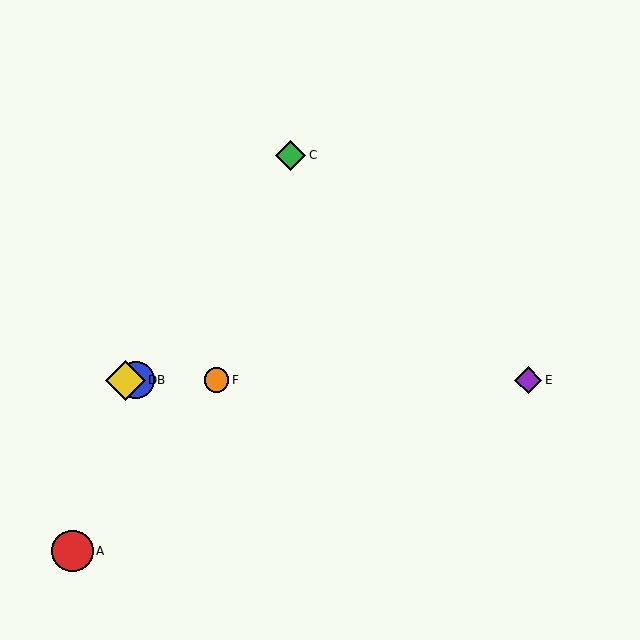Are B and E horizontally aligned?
Yes, both are at y≈380.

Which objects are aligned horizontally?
Objects B, D, E, F are aligned horizontally.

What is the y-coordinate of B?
Object B is at y≈380.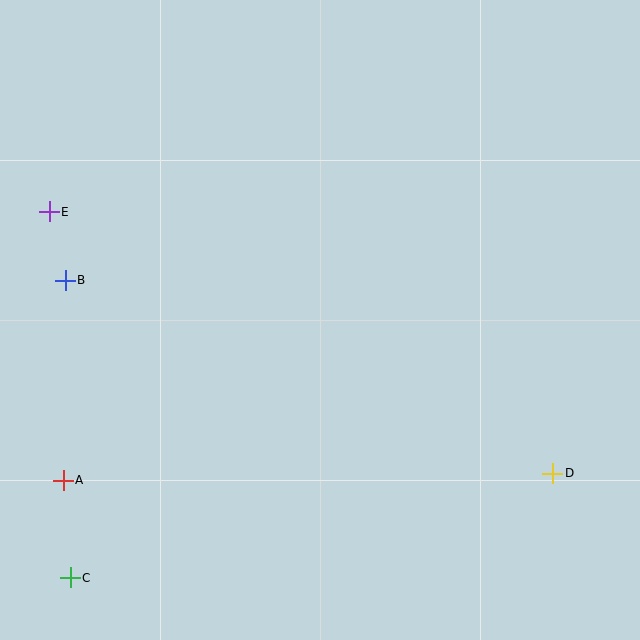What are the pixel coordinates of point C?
Point C is at (70, 578).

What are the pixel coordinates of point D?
Point D is at (553, 473).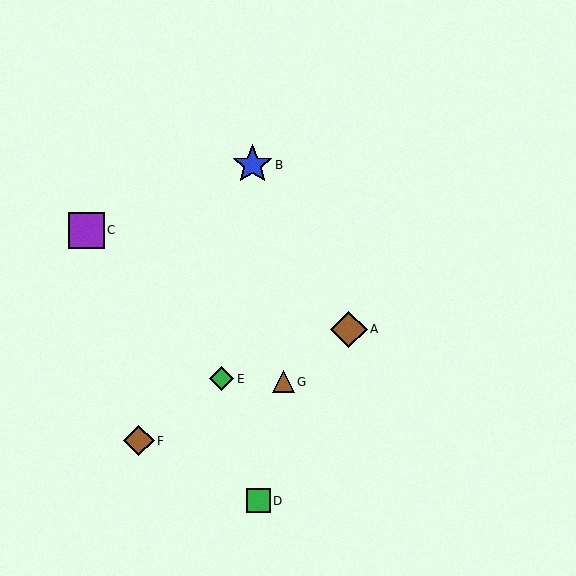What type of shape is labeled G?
Shape G is a brown triangle.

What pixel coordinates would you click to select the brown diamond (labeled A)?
Click at (349, 330) to select the brown diamond A.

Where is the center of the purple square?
The center of the purple square is at (86, 230).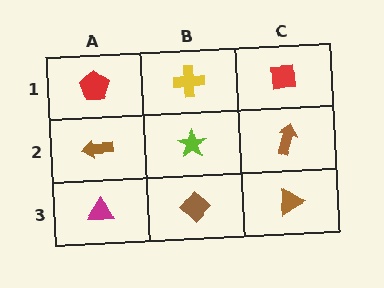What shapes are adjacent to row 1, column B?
A lime star (row 2, column B), a red pentagon (row 1, column A), a red square (row 1, column C).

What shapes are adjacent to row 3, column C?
A brown arrow (row 2, column C), a brown diamond (row 3, column B).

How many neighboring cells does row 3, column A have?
2.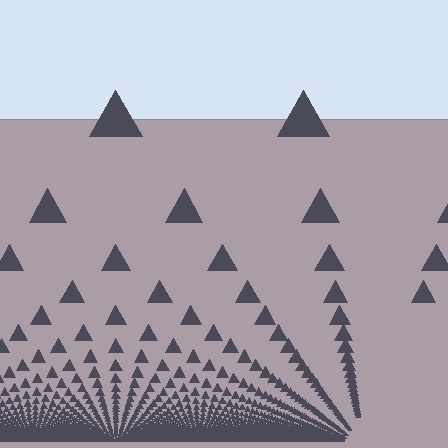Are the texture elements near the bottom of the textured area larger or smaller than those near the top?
Smaller. The gradient is inverted — elements near the bottom are smaller and denser.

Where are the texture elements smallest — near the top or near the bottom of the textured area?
Near the bottom.